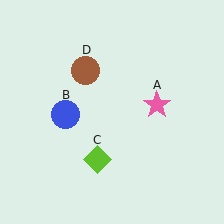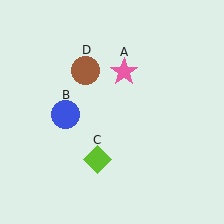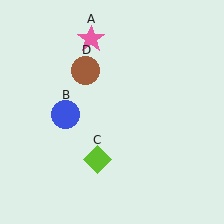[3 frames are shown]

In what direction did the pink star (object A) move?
The pink star (object A) moved up and to the left.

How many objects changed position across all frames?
1 object changed position: pink star (object A).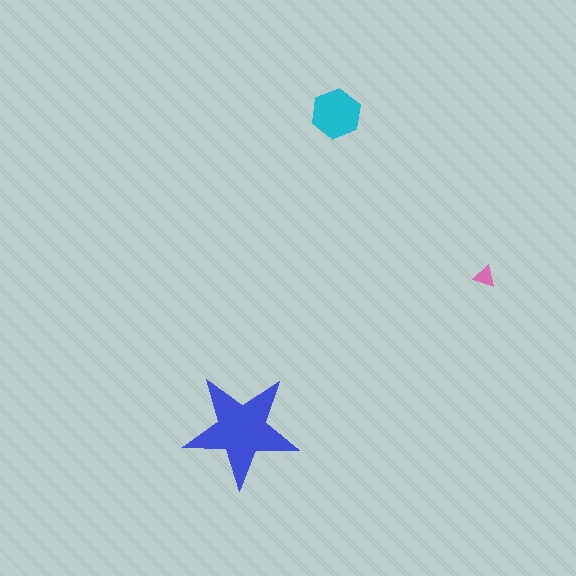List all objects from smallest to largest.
The pink triangle, the cyan hexagon, the blue star.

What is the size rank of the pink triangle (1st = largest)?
3rd.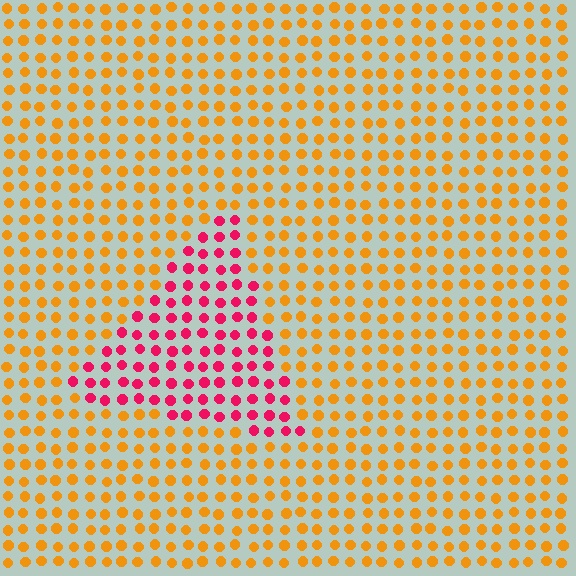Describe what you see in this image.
The image is filled with small orange elements in a uniform arrangement. A triangle-shaped region is visible where the elements are tinted to a slightly different hue, forming a subtle color boundary.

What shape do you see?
I see a triangle.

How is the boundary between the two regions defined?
The boundary is defined purely by a slight shift in hue (about 57 degrees). Spacing, size, and orientation are identical on both sides.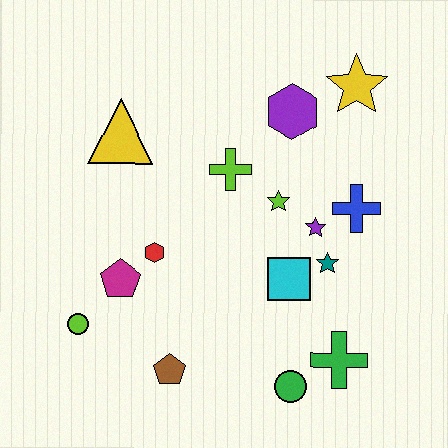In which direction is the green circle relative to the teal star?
The green circle is below the teal star.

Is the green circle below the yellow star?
Yes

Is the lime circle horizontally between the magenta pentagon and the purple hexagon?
No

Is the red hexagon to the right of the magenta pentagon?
Yes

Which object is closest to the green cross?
The green circle is closest to the green cross.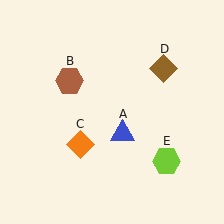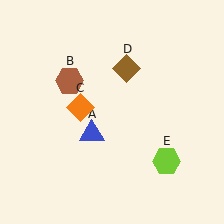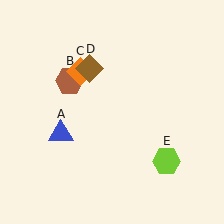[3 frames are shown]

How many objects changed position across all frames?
3 objects changed position: blue triangle (object A), orange diamond (object C), brown diamond (object D).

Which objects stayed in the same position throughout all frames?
Brown hexagon (object B) and lime hexagon (object E) remained stationary.